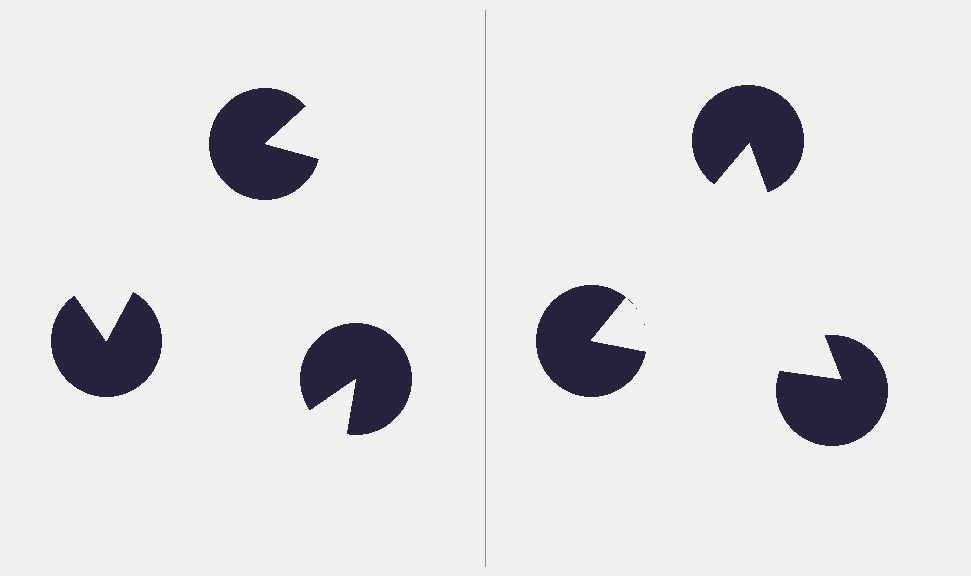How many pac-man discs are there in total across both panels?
6 — 3 on each side.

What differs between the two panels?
The pac-man discs are positioned identically on both sides; only the wedge orientations differ. On the right they align to a triangle; on the left they are misaligned.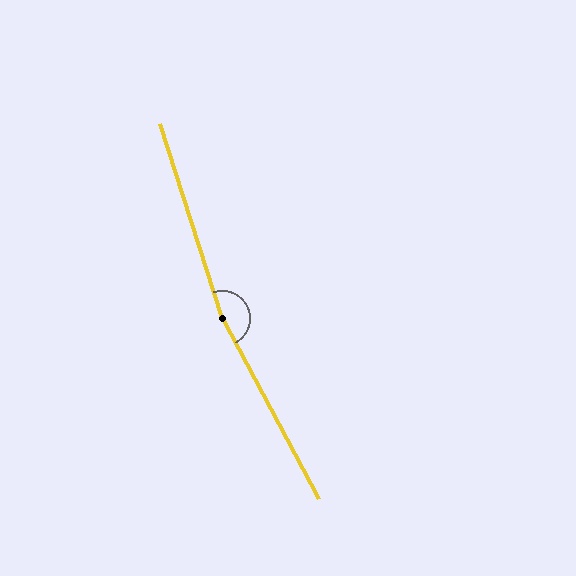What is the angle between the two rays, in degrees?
Approximately 169 degrees.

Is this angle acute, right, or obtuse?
It is obtuse.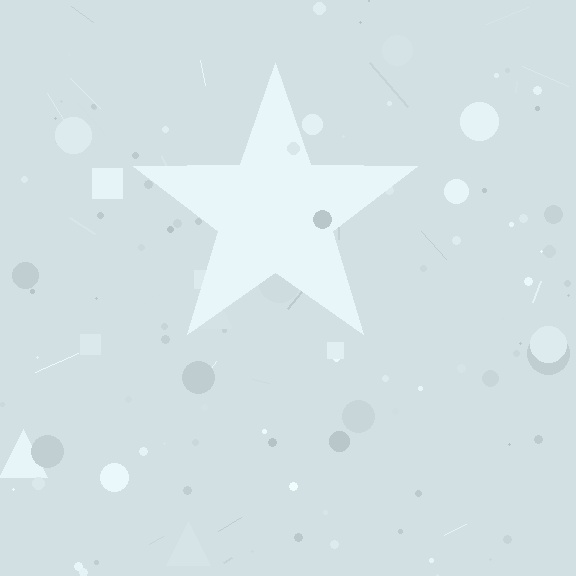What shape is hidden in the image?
A star is hidden in the image.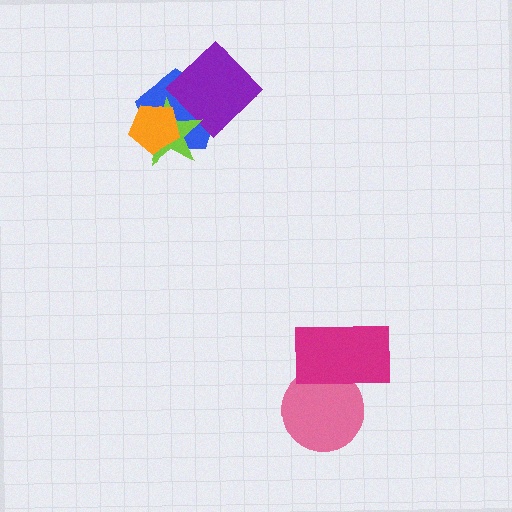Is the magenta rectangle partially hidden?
No, no other shape covers it.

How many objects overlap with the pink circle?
1 object overlaps with the pink circle.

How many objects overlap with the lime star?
3 objects overlap with the lime star.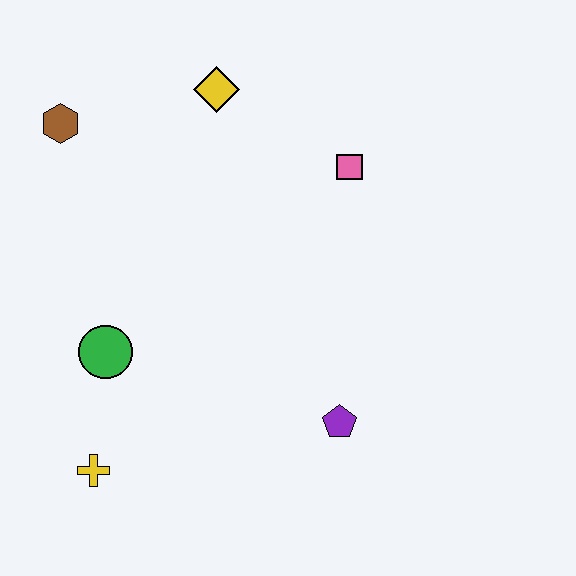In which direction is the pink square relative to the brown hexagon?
The pink square is to the right of the brown hexagon.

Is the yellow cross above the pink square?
No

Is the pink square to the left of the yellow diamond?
No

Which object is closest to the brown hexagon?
The yellow diamond is closest to the brown hexagon.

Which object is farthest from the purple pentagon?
The brown hexagon is farthest from the purple pentagon.